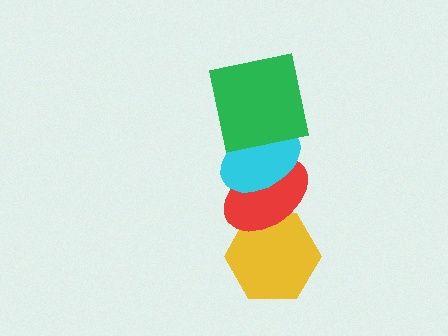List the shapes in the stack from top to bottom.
From top to bottom: the green square, the cyan ellipse, the red ellipse, the yellow hexagon.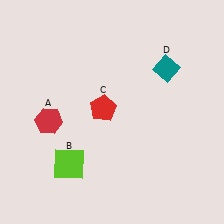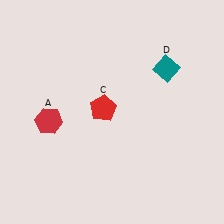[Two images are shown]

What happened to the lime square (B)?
The lime square (B) was removed in Image 2. It was in the bottom-left area of Image 1.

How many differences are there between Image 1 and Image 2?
There is 1 difference between the two images.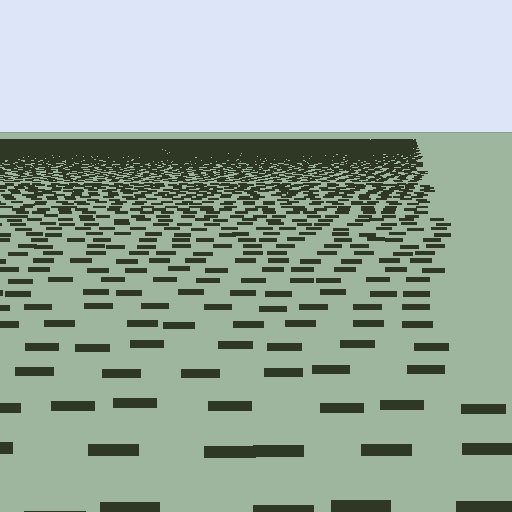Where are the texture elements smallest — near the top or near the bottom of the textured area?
Near the top.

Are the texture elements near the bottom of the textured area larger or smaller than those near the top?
Larger. Near the bottom, elements are closer to the viewer and appear at a bigger on-screen size.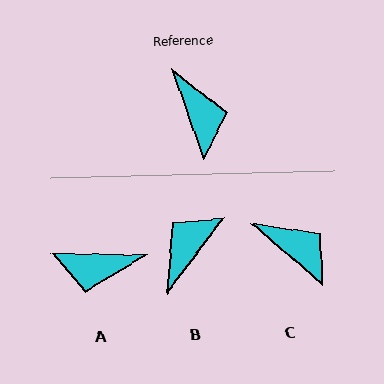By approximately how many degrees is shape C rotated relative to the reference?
Approximately 29 degrees counter-clockwise.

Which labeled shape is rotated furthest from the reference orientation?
B, about 123 degrees away.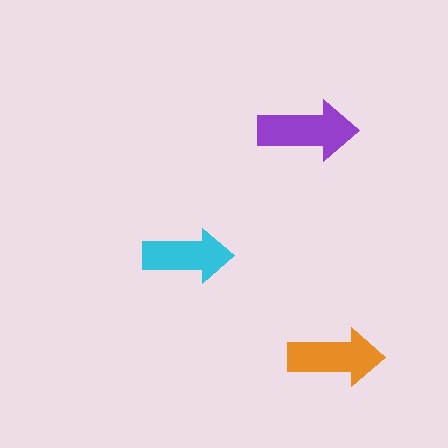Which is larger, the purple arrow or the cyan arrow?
The purple one.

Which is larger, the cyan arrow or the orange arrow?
The orange one.